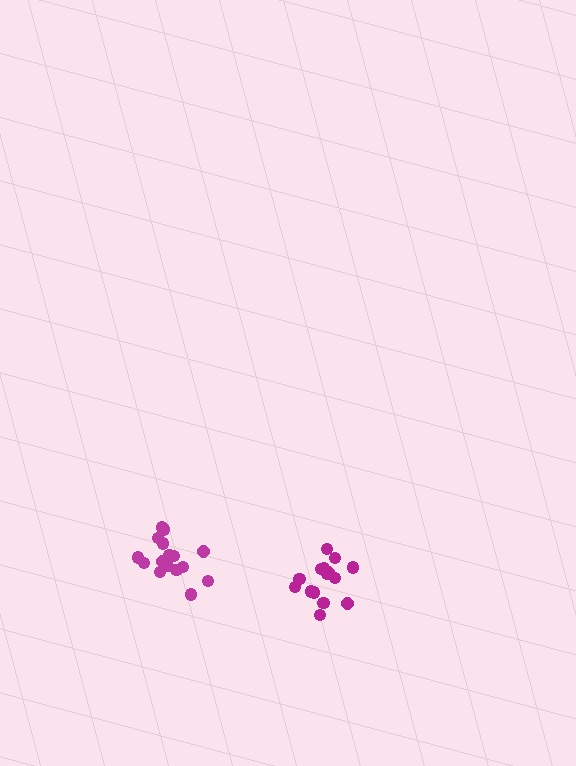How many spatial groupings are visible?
There are 2 spatial groupings.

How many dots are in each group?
Group 1: 15 dots, Group 2: 16 dots (31 total).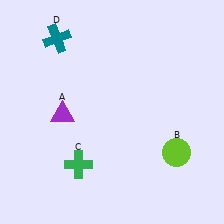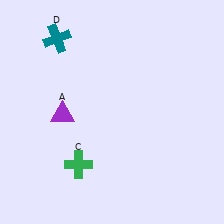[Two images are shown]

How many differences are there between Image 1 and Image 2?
There is 1 difference between the two images.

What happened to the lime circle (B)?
The lime circle (B) was removed in Image 2. It was in the bottom-right area of Image 1.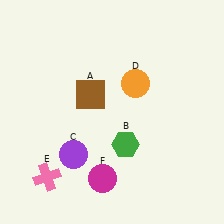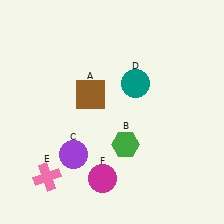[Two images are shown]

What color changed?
The circle (D) changed from orange in Image 1 to teal in Image 2.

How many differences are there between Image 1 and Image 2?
There is 1 difference between the two images.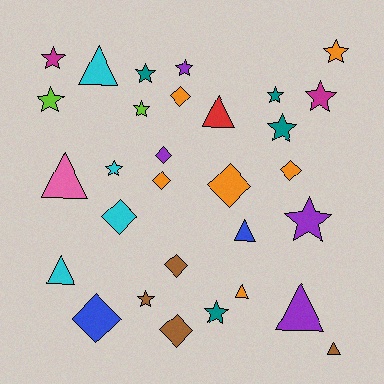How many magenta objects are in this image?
There are 2 magenta objects.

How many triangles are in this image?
There are 8 triangles.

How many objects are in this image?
There are 30 objects.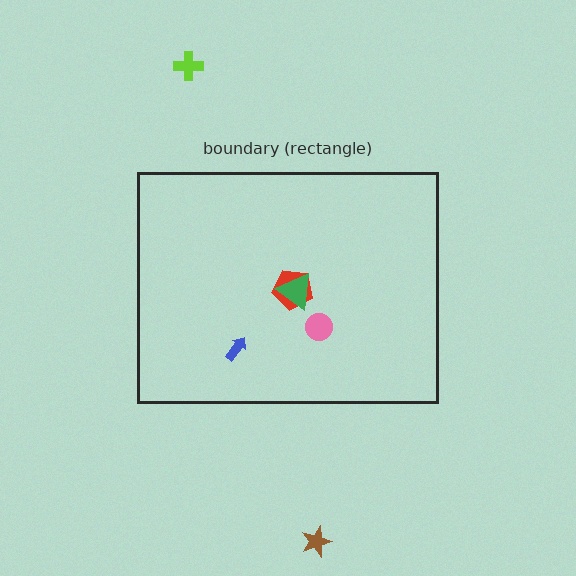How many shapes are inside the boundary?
4 inside, 2 outside.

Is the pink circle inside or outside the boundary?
Inside.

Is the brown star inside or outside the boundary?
Outside.